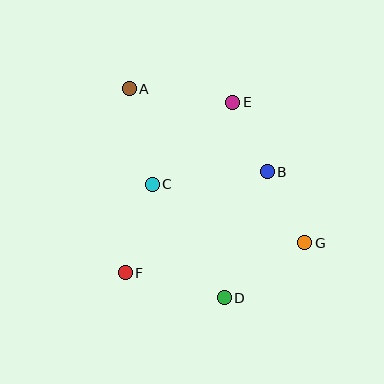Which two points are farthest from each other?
Points A and G are farthest from each other.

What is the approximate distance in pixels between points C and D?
The distance between C and D is approximately 134 pixels.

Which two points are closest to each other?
Points B and E are closest to each other.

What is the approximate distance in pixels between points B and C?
The distance between B and C is approximately 116 pixels.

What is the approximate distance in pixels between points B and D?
The distance between B and D is approximately 133 pixels.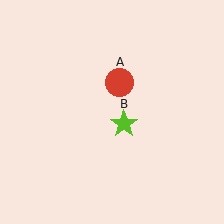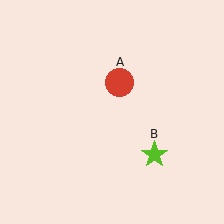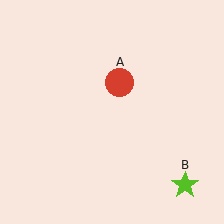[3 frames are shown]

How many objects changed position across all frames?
1 object changed position: lime star (object B).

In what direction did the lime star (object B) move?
The lime star (object B) moved down and to the right.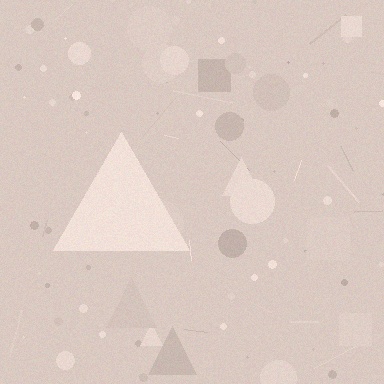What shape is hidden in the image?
A triangle is hidden in the image.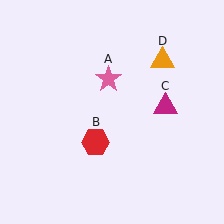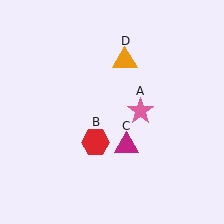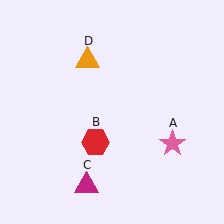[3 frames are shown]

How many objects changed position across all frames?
3 objects changed position: pink star (object A), magenta triangle (object C), orange triangle (object D).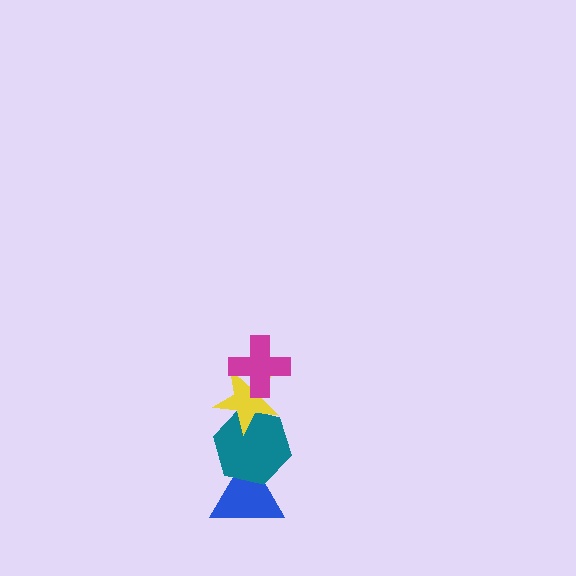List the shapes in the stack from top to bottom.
From top to bottom: the magenta cross, the yellow star, the teal hexagon, the blue triangle.